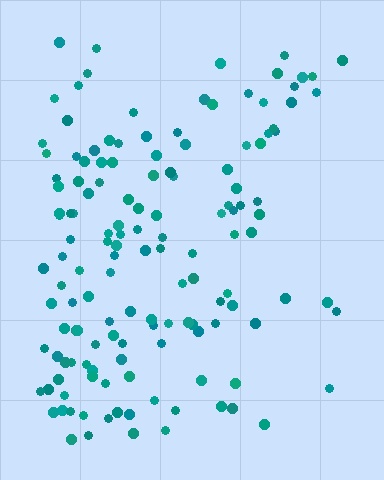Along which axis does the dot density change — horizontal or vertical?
Horizontal.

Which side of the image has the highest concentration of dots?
The left.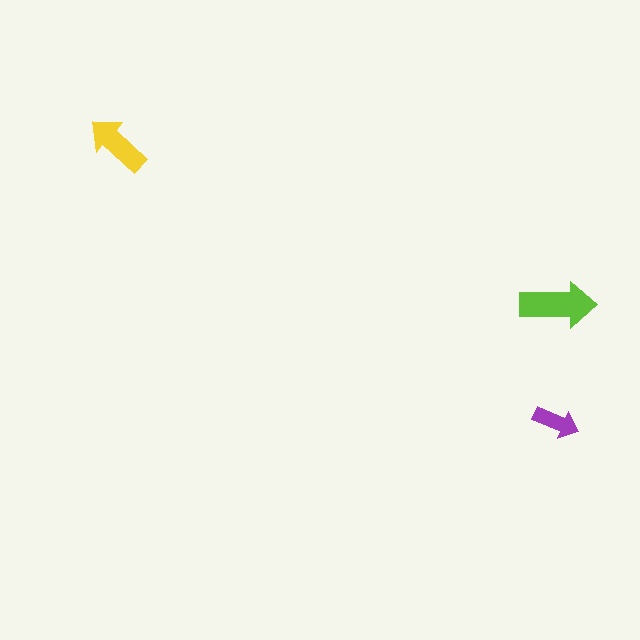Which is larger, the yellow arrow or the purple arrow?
The yellow one.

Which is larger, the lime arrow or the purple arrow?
The lime one.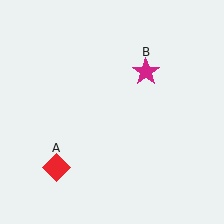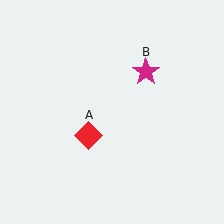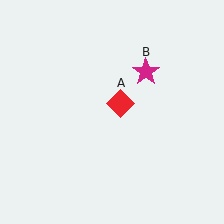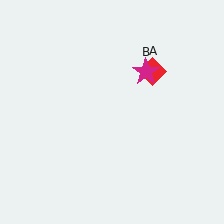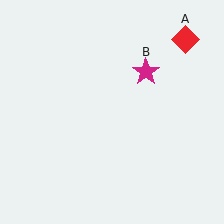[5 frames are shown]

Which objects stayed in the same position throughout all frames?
Magenta star (object B) remained stationary.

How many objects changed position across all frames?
1 object changed position: red diamond (object A).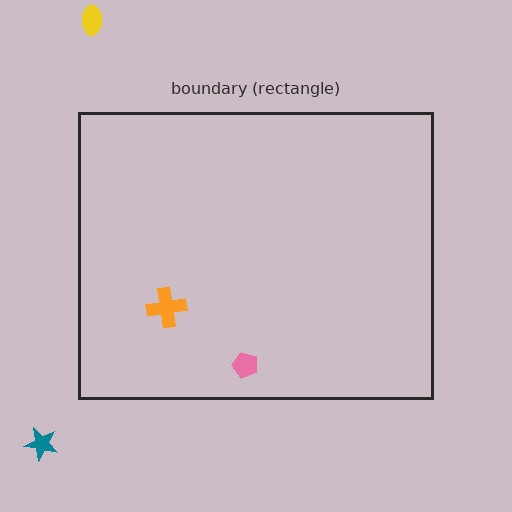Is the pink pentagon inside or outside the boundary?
Inside.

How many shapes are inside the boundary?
2 inside, 2 outside.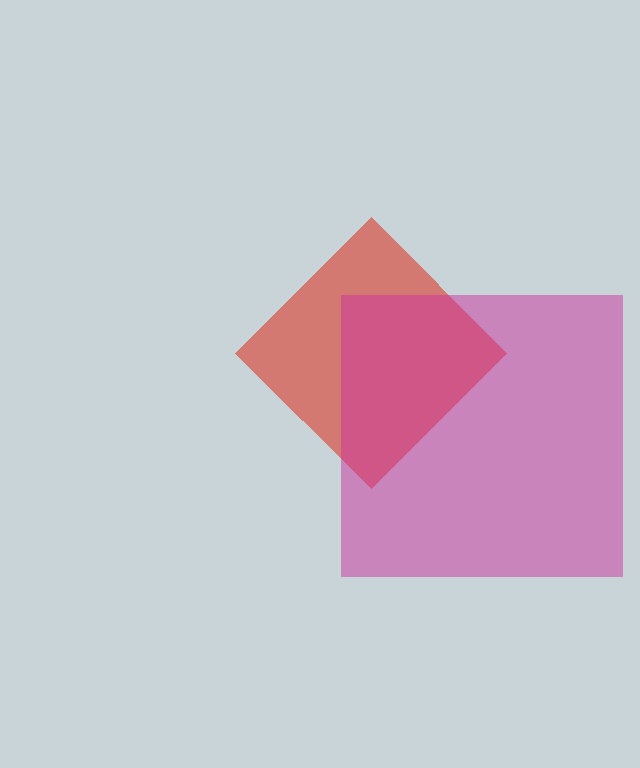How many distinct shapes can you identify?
There are 2 distinct shapes: a red diamond, a magenta square.